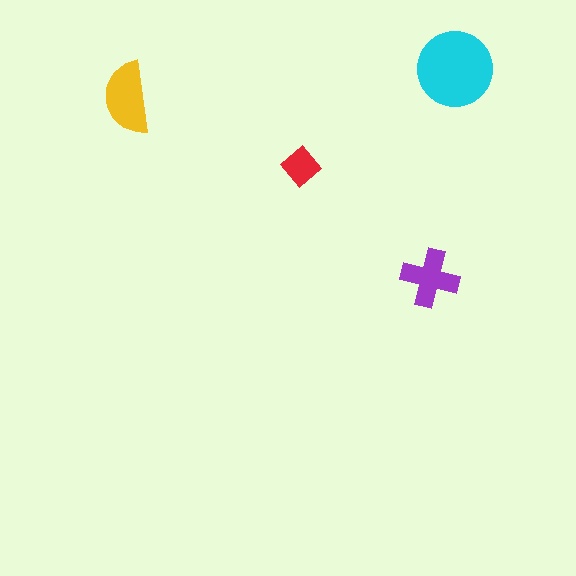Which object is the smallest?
The red diamond.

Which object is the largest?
The cyan circle.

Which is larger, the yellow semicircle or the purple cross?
The yellow semicircle.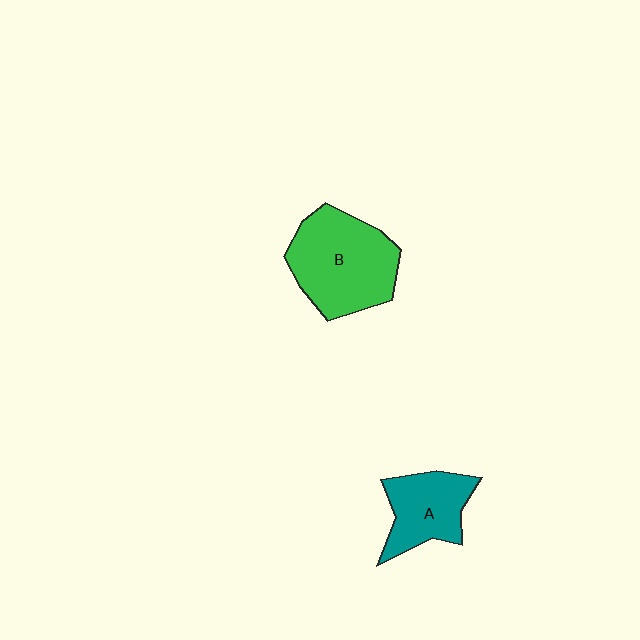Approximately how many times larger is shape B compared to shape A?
Approximately 1.6 times.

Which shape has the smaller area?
Shape A (teal).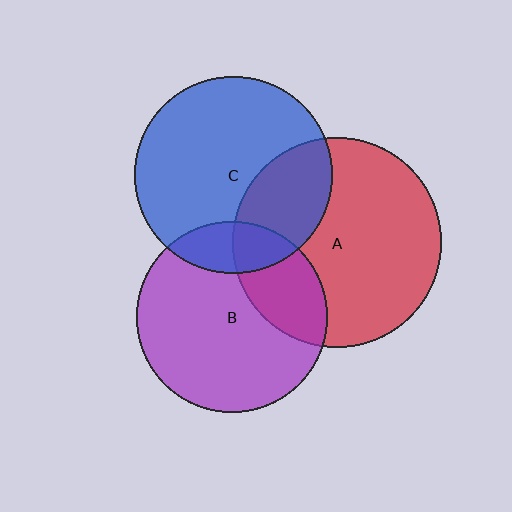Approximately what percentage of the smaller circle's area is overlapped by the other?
Approximately 30%.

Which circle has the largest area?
Circle A (red).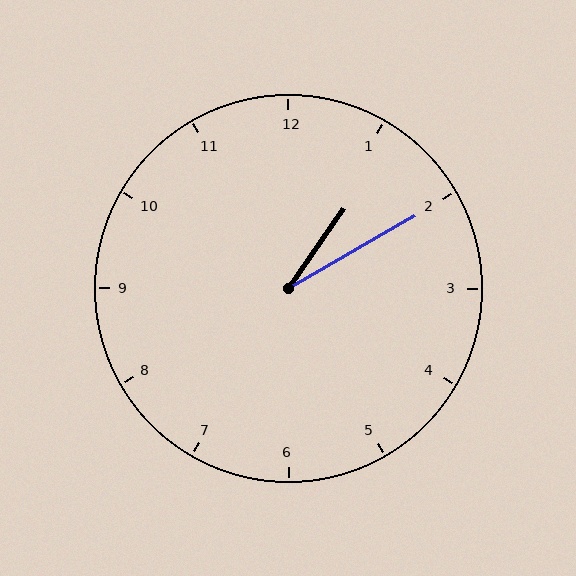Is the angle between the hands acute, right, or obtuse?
It is acute.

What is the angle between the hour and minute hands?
Approximately 25 degrees.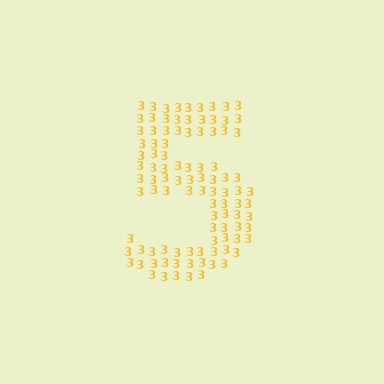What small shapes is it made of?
It is made of small digit 3's.